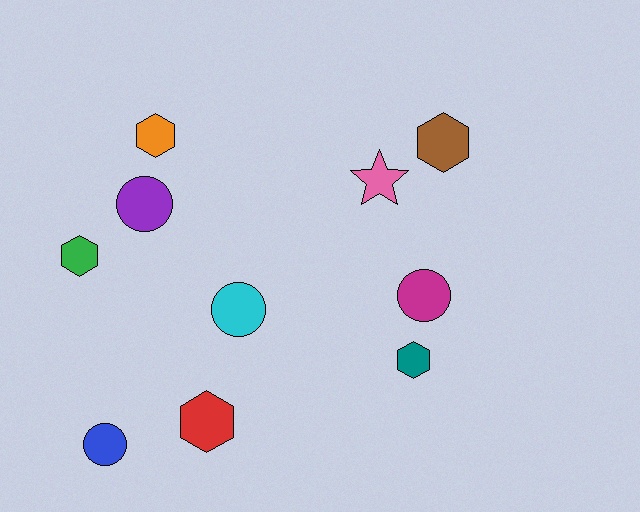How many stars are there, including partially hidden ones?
There is 1 star.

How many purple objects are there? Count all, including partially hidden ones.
There is 1 purple object.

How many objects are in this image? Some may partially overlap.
There are 10 objects.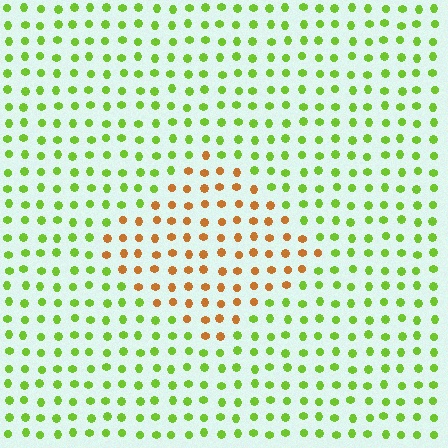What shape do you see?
I see a diamond.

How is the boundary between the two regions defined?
The boundary is defined purely by a slight shift in hue (about 66 degrees). Spacing, size, and orientation are identical on both sides.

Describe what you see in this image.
The image is filled with small lime elements in a uniform arrangement. A diamond-shaped region is visible where the elements are tinted to a slightly different hue, forming a subtle color boundary.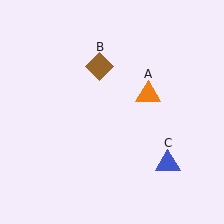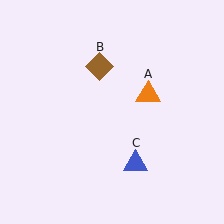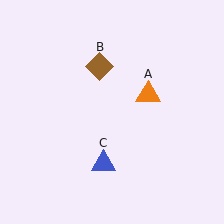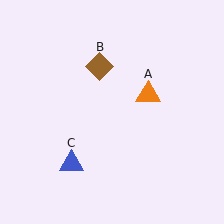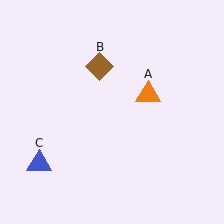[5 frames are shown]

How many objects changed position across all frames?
1 object changed position: blue triangle (object C).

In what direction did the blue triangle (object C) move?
The blue triangle (object C) moved left.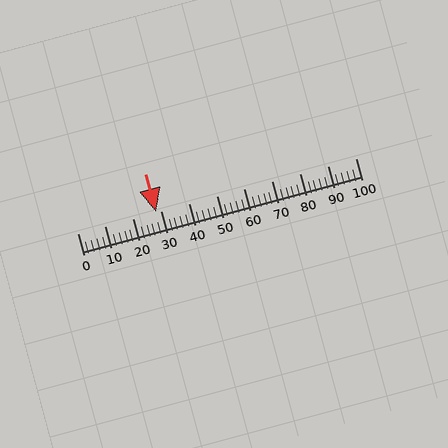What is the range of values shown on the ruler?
The ruler shows values from 0 to 100.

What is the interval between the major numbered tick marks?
The major tick marks are spaced 10 units apart.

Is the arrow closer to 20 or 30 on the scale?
The arrow is closer to 30.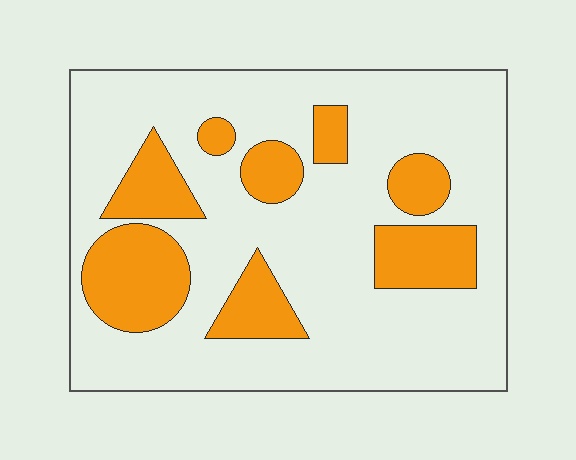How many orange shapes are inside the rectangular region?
8.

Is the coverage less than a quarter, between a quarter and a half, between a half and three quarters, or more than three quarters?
Between a quarter and a half.